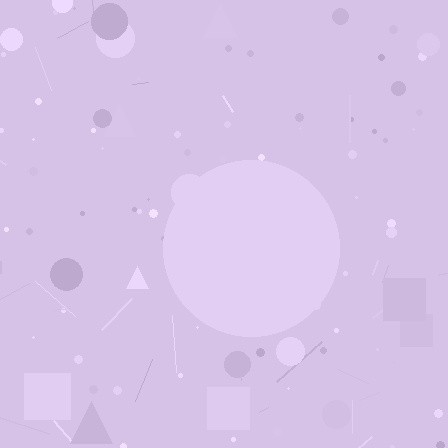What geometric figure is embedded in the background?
A circle is embedded in the background.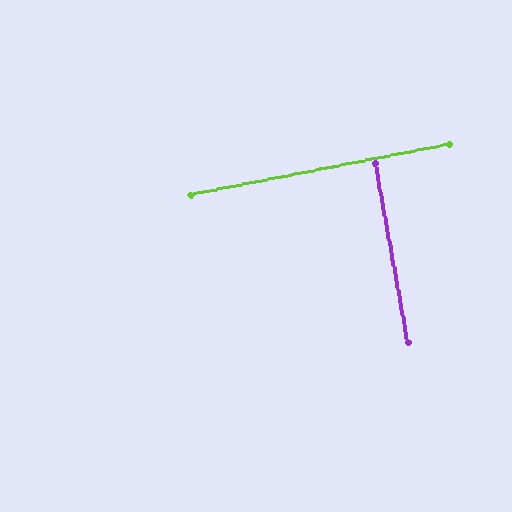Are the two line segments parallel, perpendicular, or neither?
Perpendicular — they meet at approximately 89°.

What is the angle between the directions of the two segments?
Approximately 89 degrees.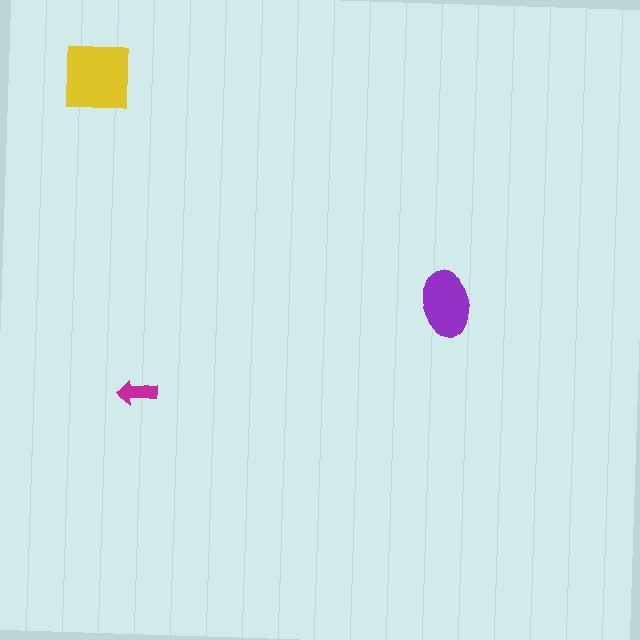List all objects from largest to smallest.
The yellow square, the purple ellipse, the magenta arrow.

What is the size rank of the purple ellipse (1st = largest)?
2nd.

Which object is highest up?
The yellow square is topmost.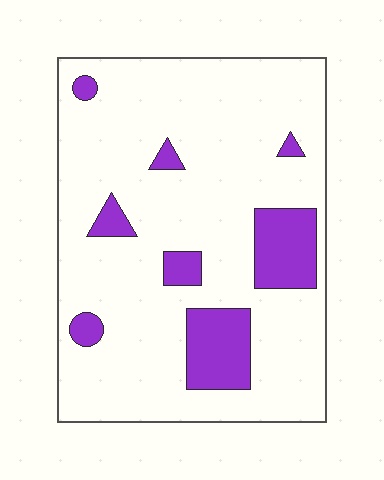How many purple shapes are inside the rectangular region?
8.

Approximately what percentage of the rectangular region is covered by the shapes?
Approximately 15%.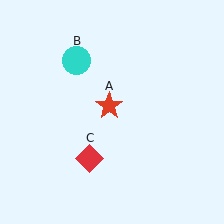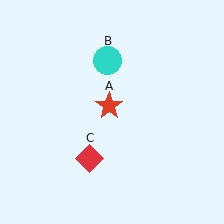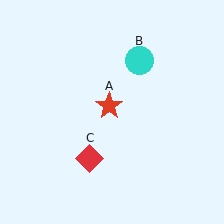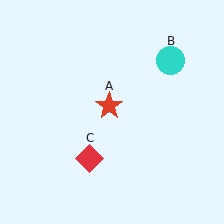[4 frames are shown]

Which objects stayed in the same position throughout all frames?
Red star (object A) and red diamond (object C) remained stationary.